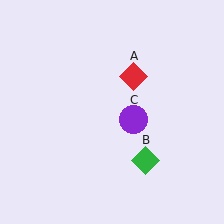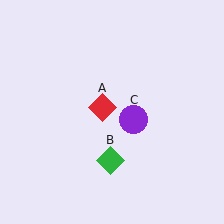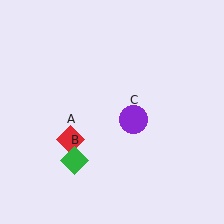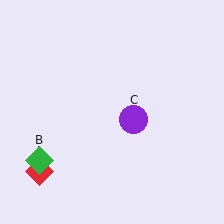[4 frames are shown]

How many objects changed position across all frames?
2 objects changed position: red diamond (object A), green diamond (object B).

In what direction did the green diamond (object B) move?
The green diamond (object B) moved left.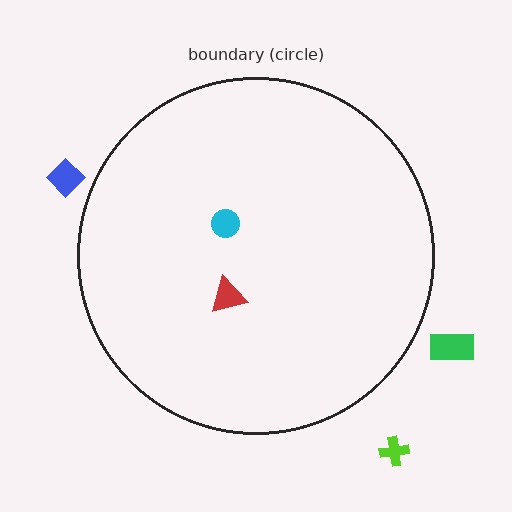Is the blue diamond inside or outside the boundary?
Outside.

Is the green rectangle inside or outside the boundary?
Outside.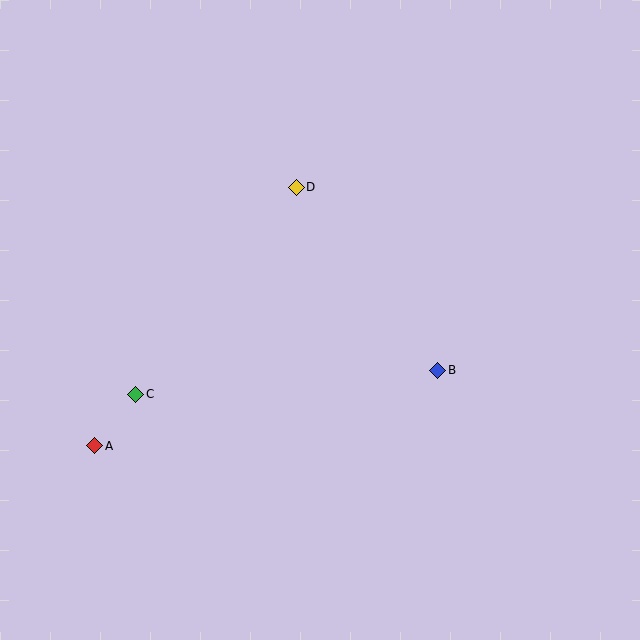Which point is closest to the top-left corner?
Point D is closest to the top-left corner.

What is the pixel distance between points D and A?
The distance between D and A is 328 pixels.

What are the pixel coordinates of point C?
Point C is at (136, 394).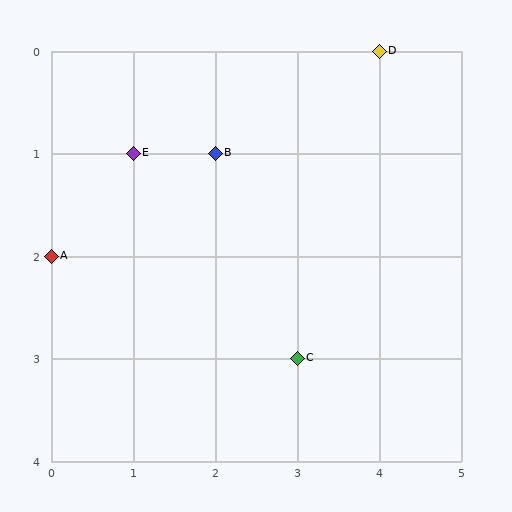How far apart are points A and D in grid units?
Points A and D are 4 columns and 2 rows apart (about 4.5 grid units diagonally).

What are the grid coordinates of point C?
Point C is at grid coordinates (3, 3).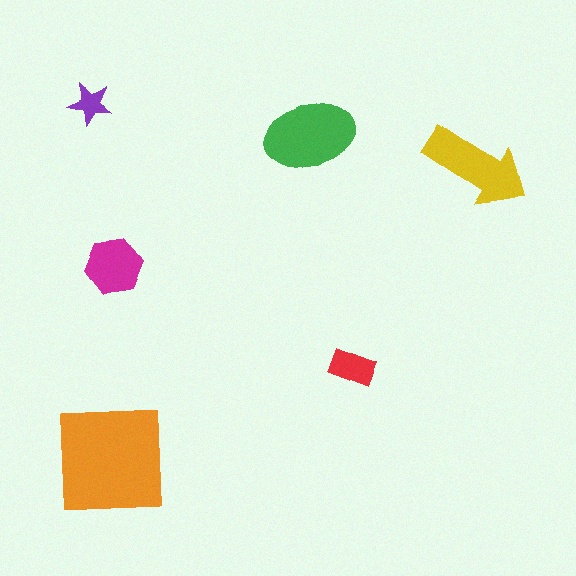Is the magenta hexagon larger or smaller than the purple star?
Larger.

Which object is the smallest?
The purple star.